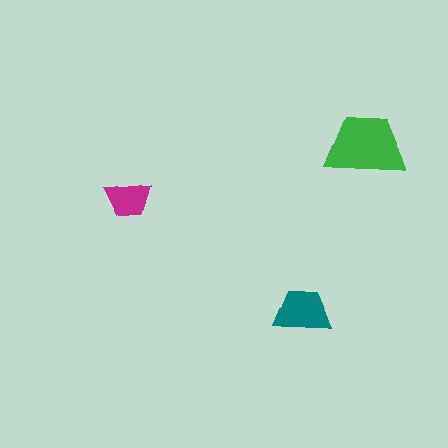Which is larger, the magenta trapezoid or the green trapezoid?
The green one.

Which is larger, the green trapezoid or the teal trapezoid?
The green one.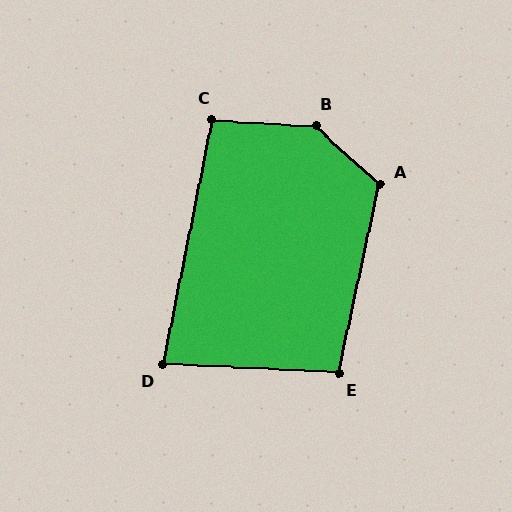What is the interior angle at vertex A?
Approximately 120 degrees (obtuse).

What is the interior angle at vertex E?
Approximately 100 degrees (obtuse).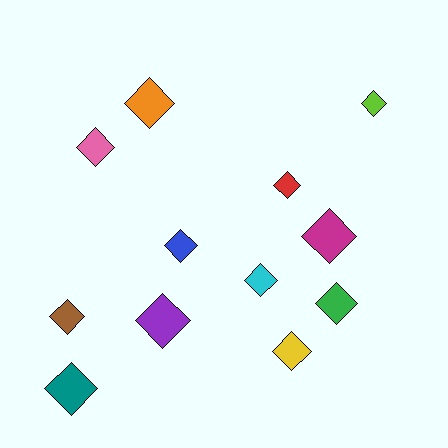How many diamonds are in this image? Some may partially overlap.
There are 12 diamonds.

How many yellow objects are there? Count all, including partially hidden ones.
There is 1 yellow object.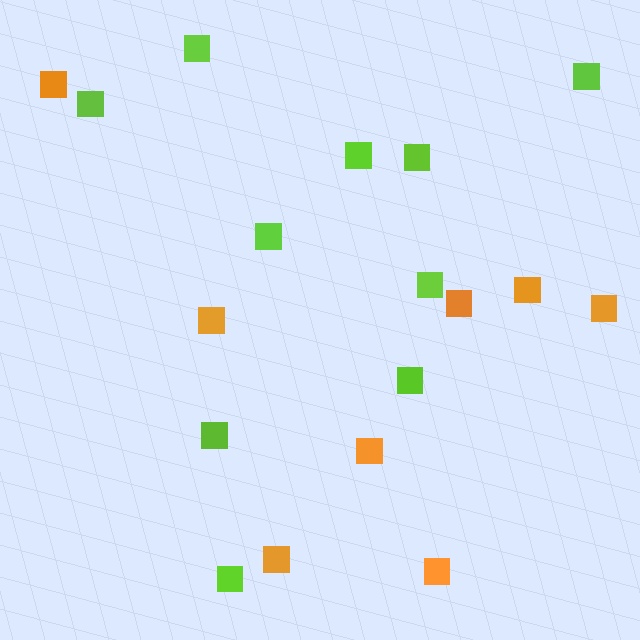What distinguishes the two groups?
There are 2 groups: one group of lime squares (10) and one group of orange squares (8).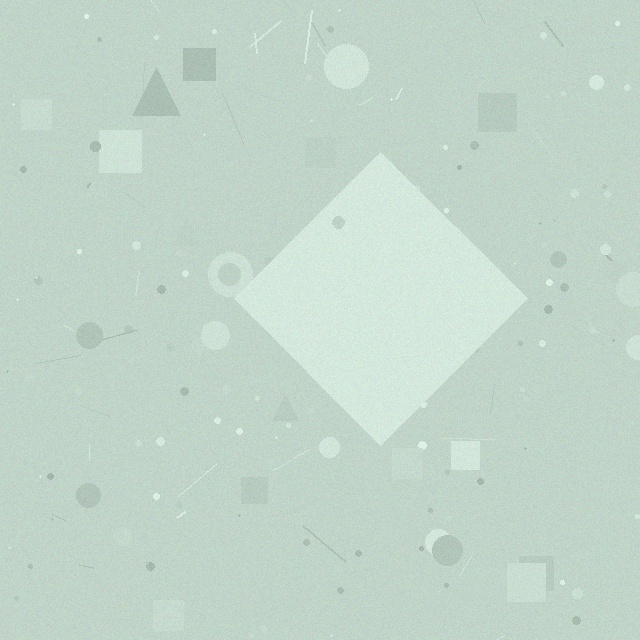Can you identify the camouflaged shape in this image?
The camouflaged shape is a diamond.